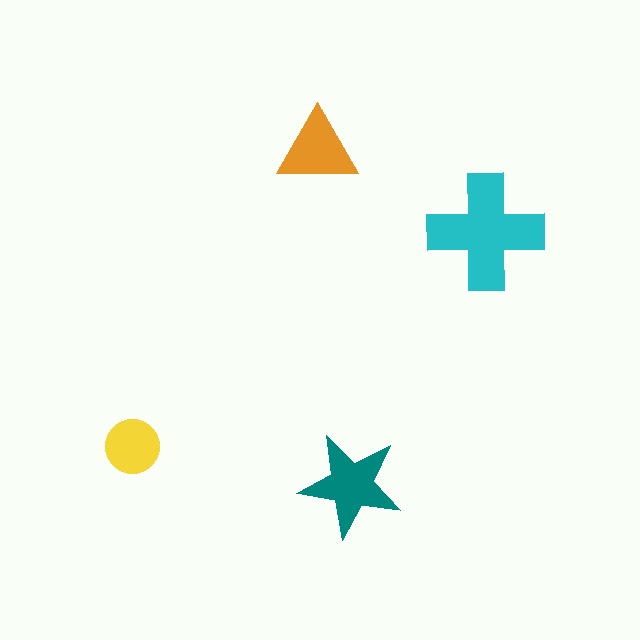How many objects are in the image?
There are 4 objects in the image.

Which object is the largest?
The cyan cross.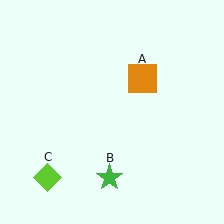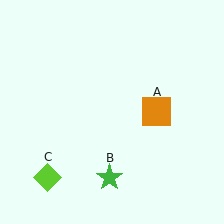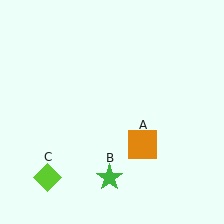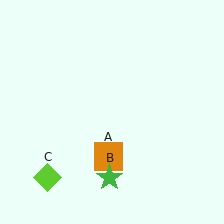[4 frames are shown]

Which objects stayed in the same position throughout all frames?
Green star (object B) and lime diamond (object C) remained stationary.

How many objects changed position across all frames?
1 object changed position: orange square (object A).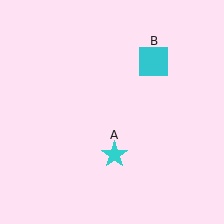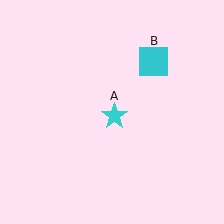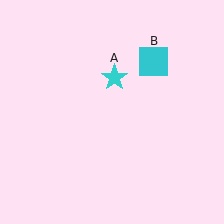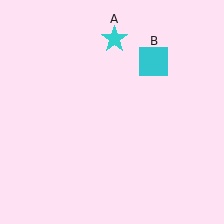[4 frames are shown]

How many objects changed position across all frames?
1 object changed position: cyan star (object A).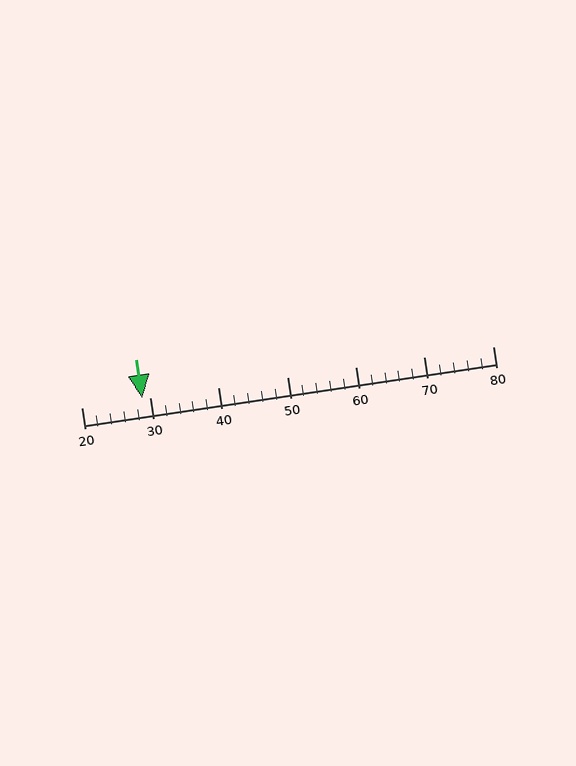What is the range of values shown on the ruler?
The ruler shows values from 20 to 80.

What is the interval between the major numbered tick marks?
The major tick marks are spaced 10 units apart.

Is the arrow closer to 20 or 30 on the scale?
The arrow is closer to 30.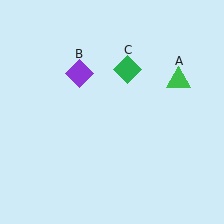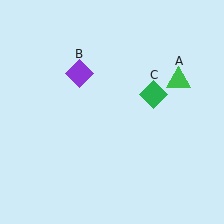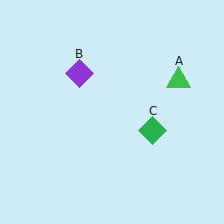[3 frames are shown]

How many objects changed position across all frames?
1 object changed position: green diamond (object C).